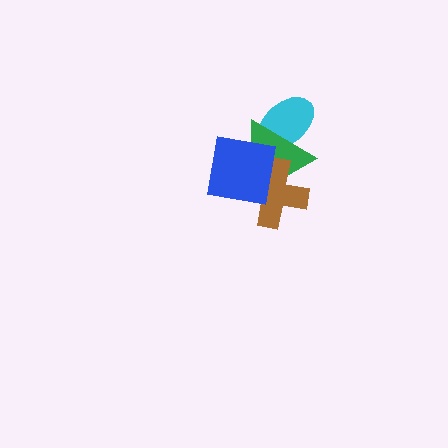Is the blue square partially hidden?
No, no other shape covers it.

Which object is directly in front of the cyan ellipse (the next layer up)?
The green triangle is directly in front of the cyan ellipse.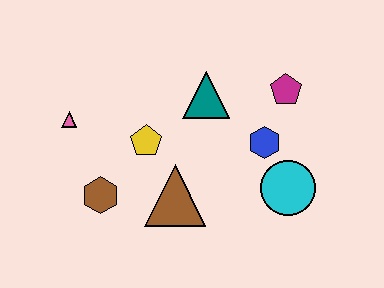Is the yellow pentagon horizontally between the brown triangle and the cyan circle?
No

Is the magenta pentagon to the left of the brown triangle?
No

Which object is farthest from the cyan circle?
The pink triangle is farthest from the cyan circle.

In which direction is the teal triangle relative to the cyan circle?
The teal triangle is above the cyan circle.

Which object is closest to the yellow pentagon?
The brown triangle is closest to the yellow pentagon.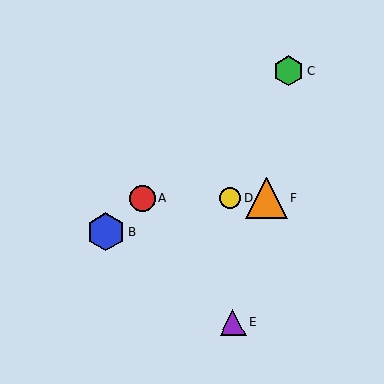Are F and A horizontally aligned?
Yes, both are at y≈198.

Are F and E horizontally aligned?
No, F is at y≈198 and E is at y≈322.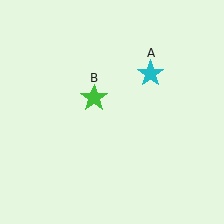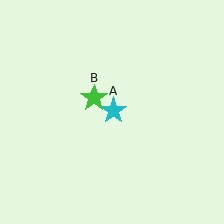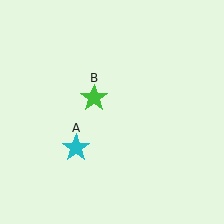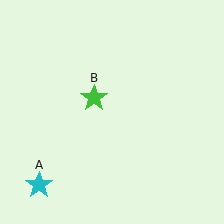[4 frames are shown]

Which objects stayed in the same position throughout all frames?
Green star (object B) remained stationary.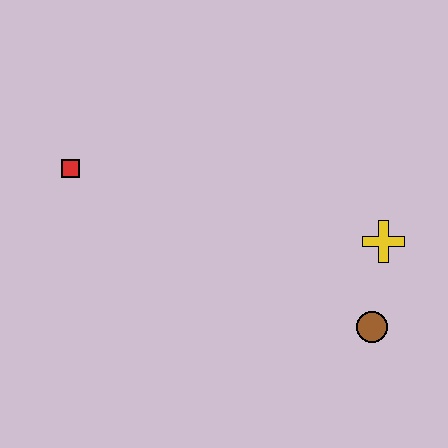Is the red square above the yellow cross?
Yes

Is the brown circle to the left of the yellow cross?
Yes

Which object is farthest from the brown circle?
The red square is farthest from the brown circle.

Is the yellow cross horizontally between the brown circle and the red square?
No